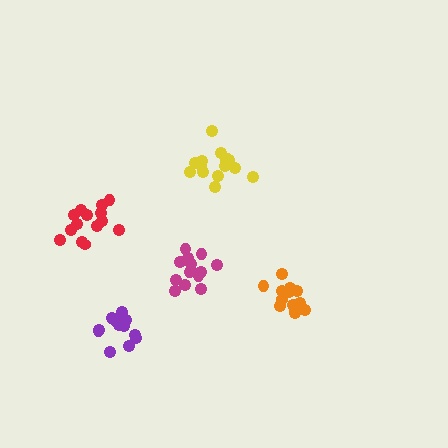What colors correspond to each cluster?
The clusters are colored: yellow, magenta, red, purple, orange.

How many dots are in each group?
Group 1: 16 dots, Group 2: 14 dots, Group 3: 14 dots, Group 4: 14 dots, Group 5: 13 dots (71 total).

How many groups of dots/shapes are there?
There are 5 groups.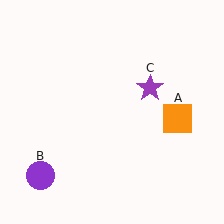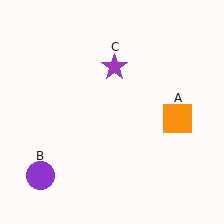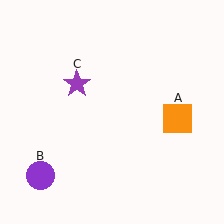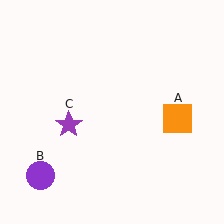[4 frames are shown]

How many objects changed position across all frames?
1 object changed position: purple star (object C).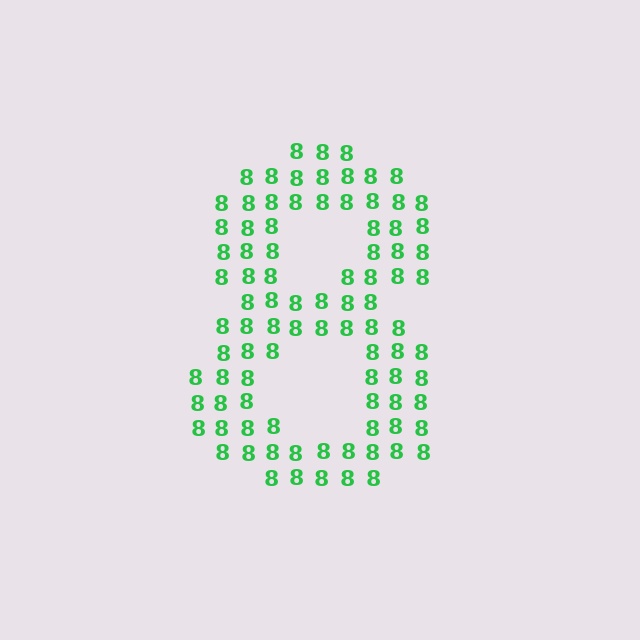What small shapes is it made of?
It is made of small digit 8's.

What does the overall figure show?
The overall figure shows the digit 8.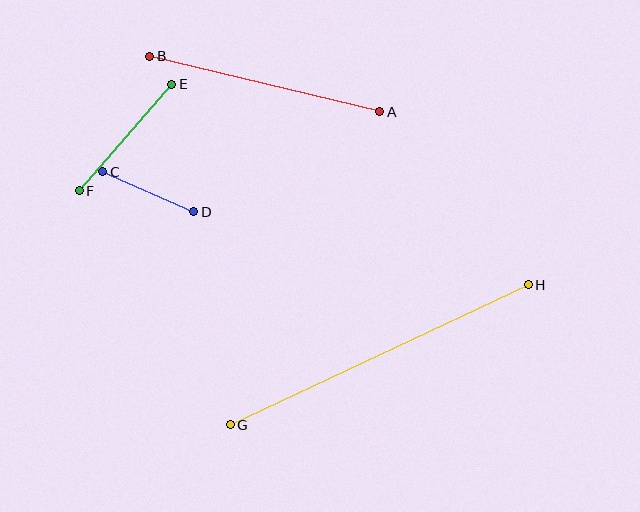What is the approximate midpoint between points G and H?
The midpoint is at approximately (379, 355) pixels.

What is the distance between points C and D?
The distance is approximately 100 pixels.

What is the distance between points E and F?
The distance is approximately 141 pixels.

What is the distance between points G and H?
The distance is approximately 329 pixels.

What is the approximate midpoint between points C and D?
The midpoint is at approximately (148, 192) pixels.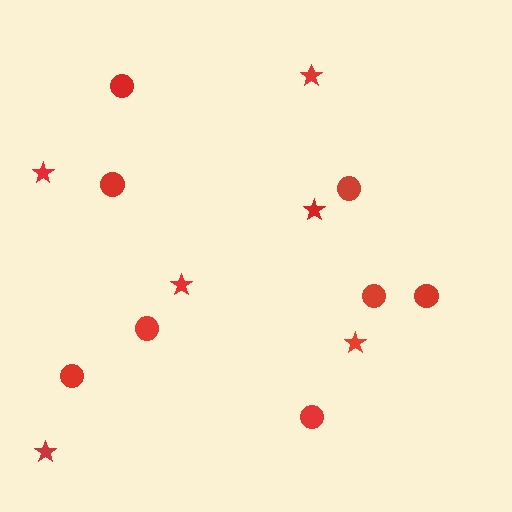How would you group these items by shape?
There are 2 groups: one group of circles (8) and one group of stars (6).